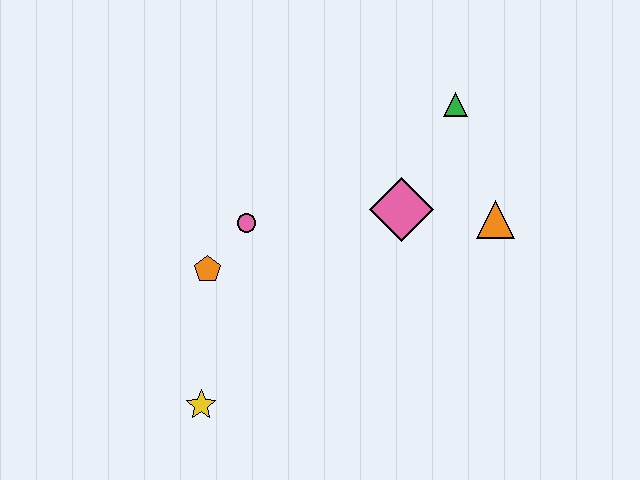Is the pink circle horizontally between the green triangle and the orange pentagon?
Yes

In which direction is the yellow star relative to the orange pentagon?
The yellow star is below the orange pentagon.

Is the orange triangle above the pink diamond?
No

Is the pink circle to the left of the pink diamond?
Yes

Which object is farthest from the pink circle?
The orange triangle is farthest from the pink circle.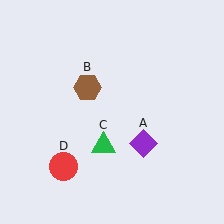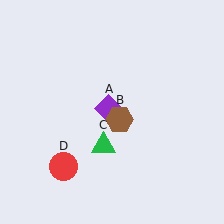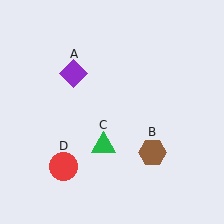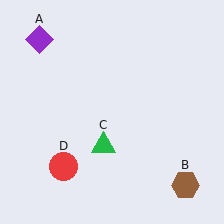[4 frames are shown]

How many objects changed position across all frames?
2 objects changed position: purple diamond (object A), brown hexagon (object B).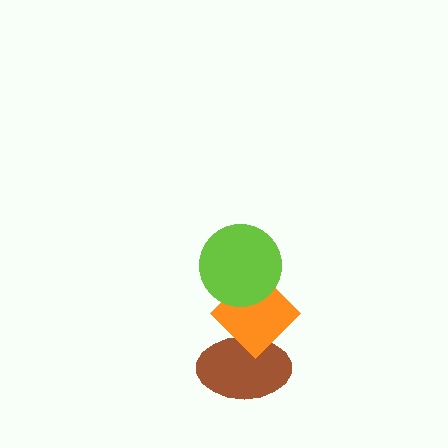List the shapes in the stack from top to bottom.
From top to bottom: the lime circle, the orange diamond, the brown ellipse.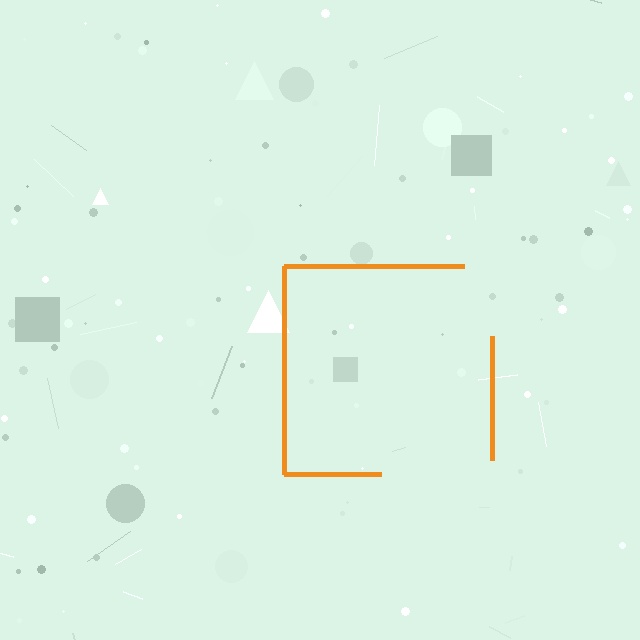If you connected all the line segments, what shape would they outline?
They would outline a square.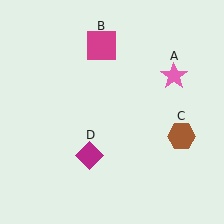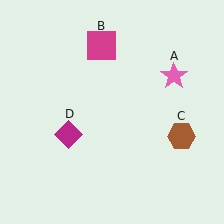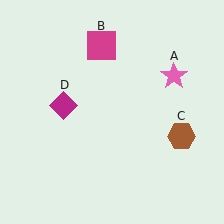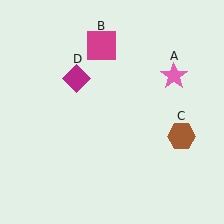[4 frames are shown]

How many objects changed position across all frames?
1 object changed position: magenta diamond (object D).